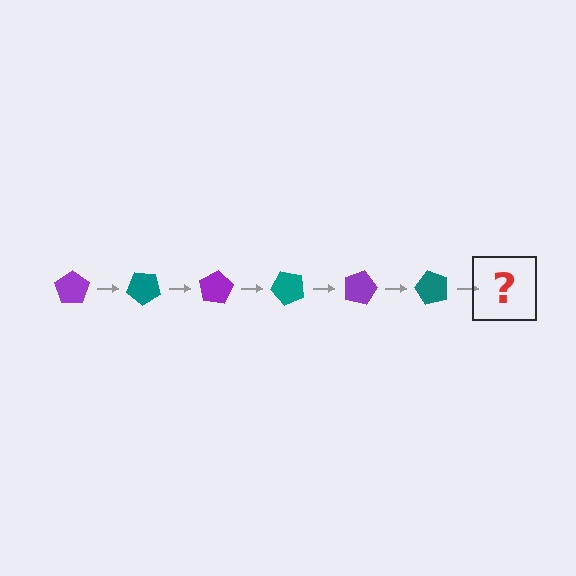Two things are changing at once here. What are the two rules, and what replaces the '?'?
The two rules are that it rotates 40 degrees each step and the color cycles through purple and teal. The '?' should be a purple pentagon, rotated 240 degrees from the start.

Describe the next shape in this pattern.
It should be a purple pentagon, rotated 240 degrees from the start.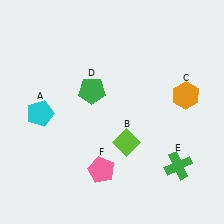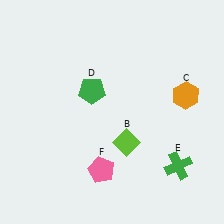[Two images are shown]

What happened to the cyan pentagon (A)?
The cyan pentagon (A) was removed in Image 2. It was in the bottom-left area of Image 1.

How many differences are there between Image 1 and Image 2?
There is 1 difference between the two images.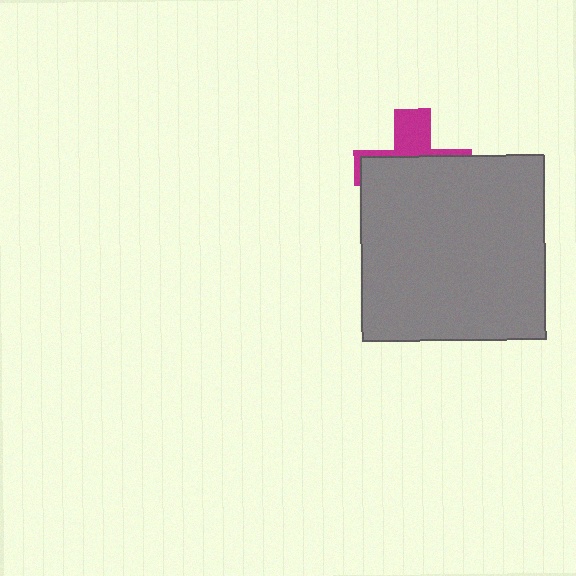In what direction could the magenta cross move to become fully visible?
The magenta cross could move up. That would shift it out from behind the gray square entirely.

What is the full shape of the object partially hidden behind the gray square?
The partially hidden object is a magenta cross.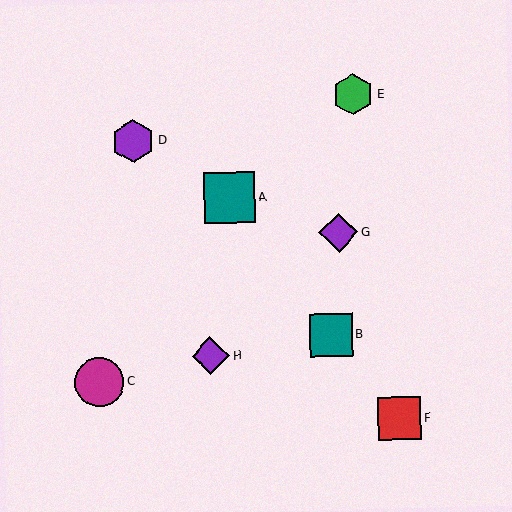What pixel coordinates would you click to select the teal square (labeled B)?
Click at (331, 335) to select the teal square B.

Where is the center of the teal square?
The center of the teal square is at (230, 197).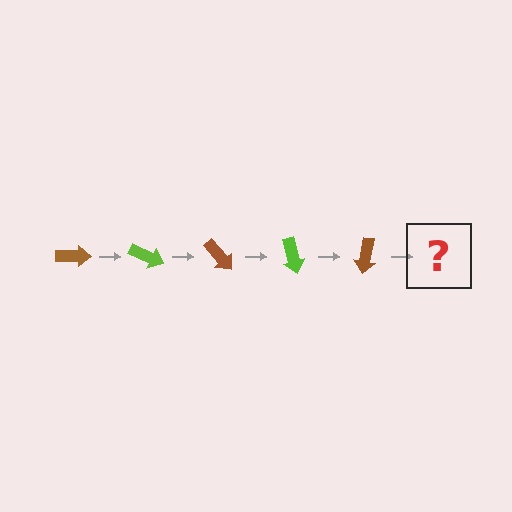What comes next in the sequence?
The next element should be a lime arrow, rotated 125 degrees from the start.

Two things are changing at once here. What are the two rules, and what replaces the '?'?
The two rules are that it rotates 25 degrees each step and the color cycles through brown and lime. The '?' should be a lime arrow, rotated 125 degrees from the start.